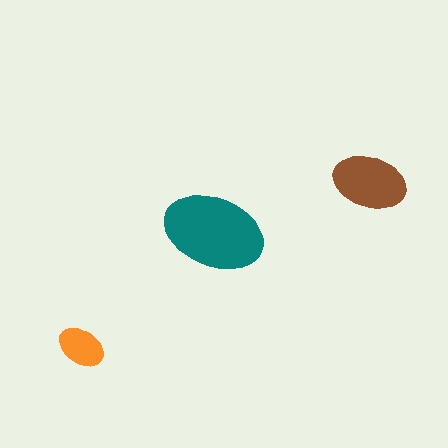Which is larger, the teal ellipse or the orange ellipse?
The teal one.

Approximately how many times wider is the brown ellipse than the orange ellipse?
About 1.5 times wider.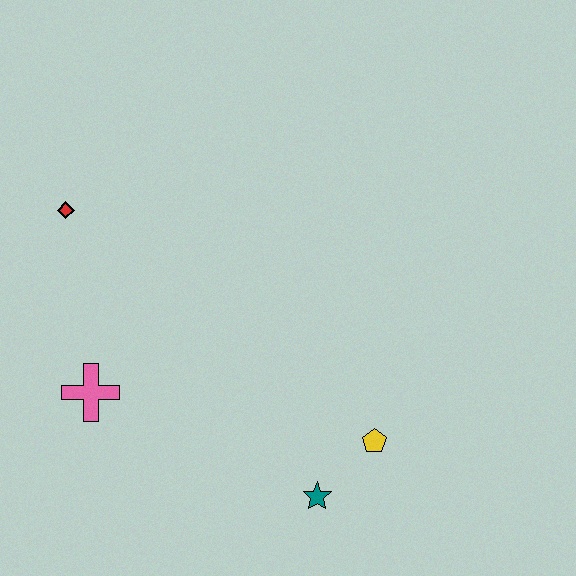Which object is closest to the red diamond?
The pink cross is closest to the red diamond.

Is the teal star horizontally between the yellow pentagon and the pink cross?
Yes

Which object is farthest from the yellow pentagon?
The red diamond is farthest from the yellow pentagon.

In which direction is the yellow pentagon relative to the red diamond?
The yellow pentagon is to the right of the red diamond.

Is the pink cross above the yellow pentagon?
Yes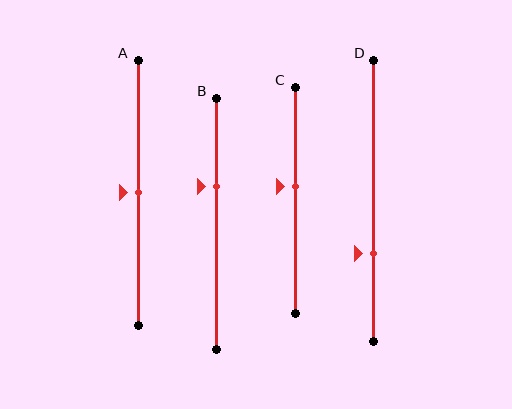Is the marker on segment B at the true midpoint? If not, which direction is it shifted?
No, the marker on segment B is shifted upward by about 15% of the segment length.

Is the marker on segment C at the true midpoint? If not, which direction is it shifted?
No, the marker on segment C is shifted upward by about 6% of the segment length.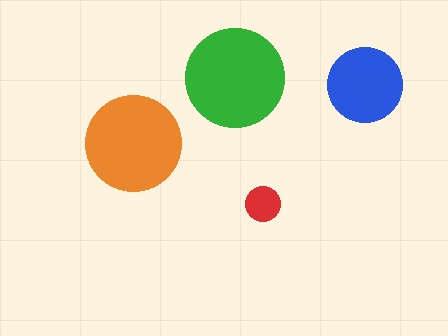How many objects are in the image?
There are 4 objects in the image.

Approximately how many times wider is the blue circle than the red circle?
About 2 times wider.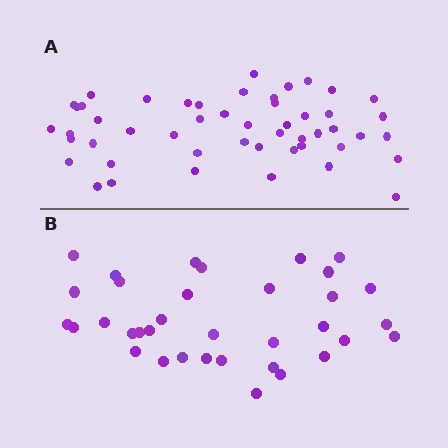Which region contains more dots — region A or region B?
Region A (the top region) has more dots.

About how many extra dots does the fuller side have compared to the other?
Region A has approximately 15 more dots than region B.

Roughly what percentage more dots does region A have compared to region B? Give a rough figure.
About 45% more.